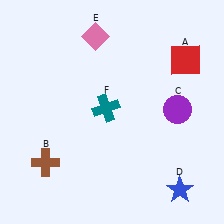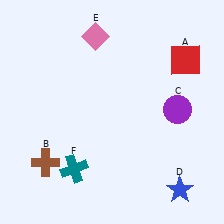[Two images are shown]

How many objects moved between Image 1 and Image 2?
1 object moved between the two images.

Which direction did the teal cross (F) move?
The teal cross (F) moved down.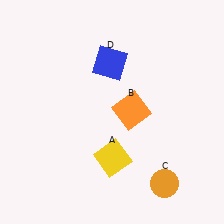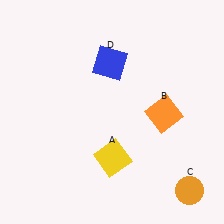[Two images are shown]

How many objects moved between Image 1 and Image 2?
2 objects moved between the two images.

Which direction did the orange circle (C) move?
The orange circle (C) moved right.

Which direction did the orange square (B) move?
The orange square (B) moved right.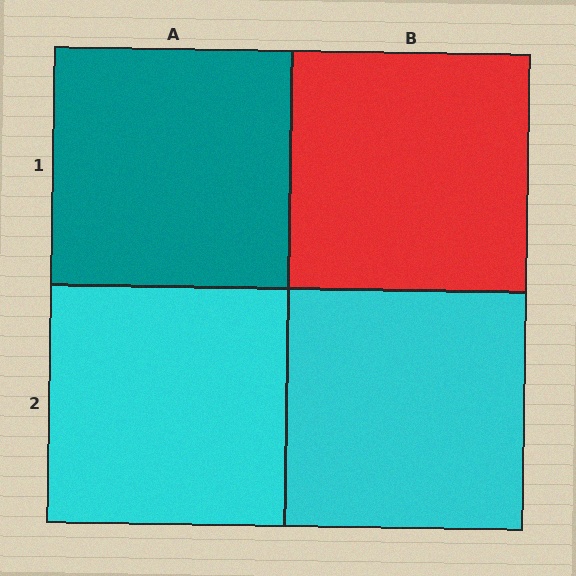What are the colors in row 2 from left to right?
Cyan, cyan.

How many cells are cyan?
2 cells are cyan.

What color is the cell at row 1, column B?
Red.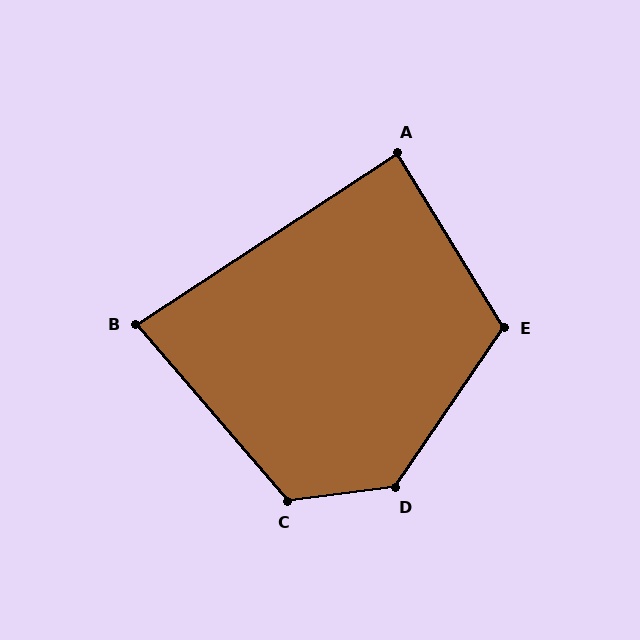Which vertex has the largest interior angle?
D, at approximately 131 degrees.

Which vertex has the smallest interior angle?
B, at approximately 83 degrees.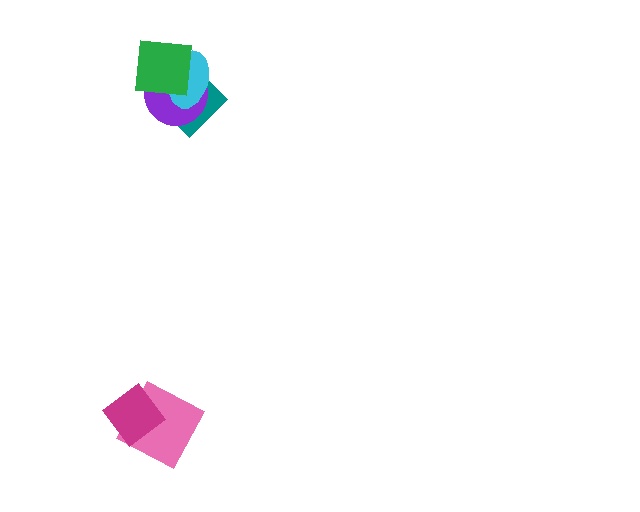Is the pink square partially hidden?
Yes, it is partially covered by another shape.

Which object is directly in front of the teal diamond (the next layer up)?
The purple circle is directly in front of the teal diamond.